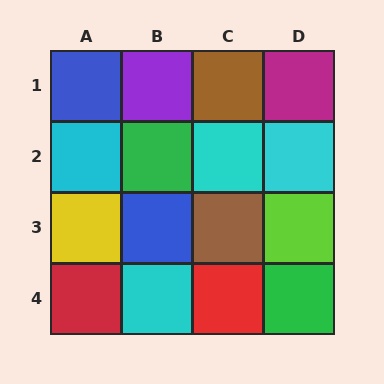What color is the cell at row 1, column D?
Magenta.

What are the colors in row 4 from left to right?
Red, cyan, red, green.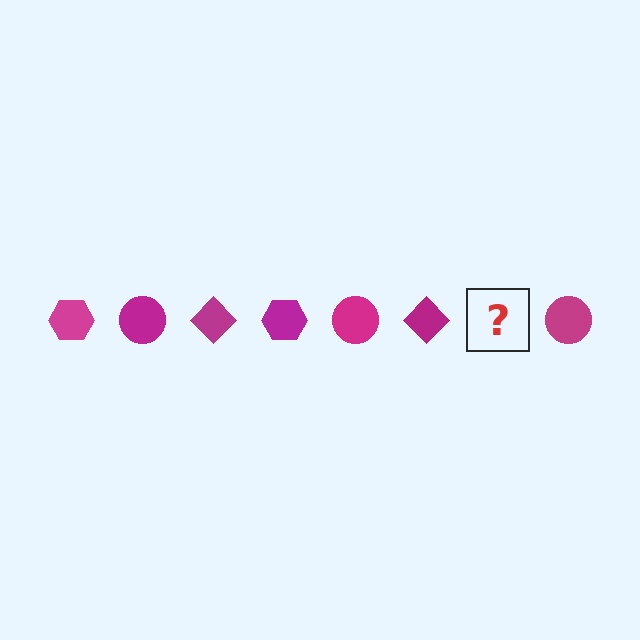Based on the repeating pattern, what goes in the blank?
The blank should be a magenta hexagon.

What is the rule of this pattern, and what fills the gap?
The rule is that the pattern cycles through hexagon, circle, diamond shapes in magenta. The gap should be filled with a magenta hexagon.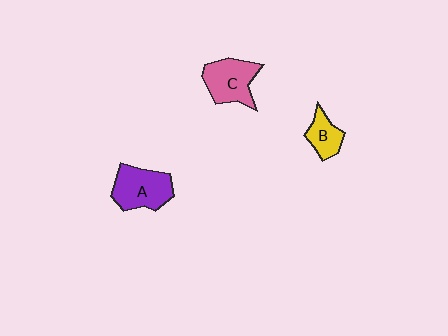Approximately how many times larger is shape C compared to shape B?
Approximately 1.7 times.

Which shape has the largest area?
Shape A (purple).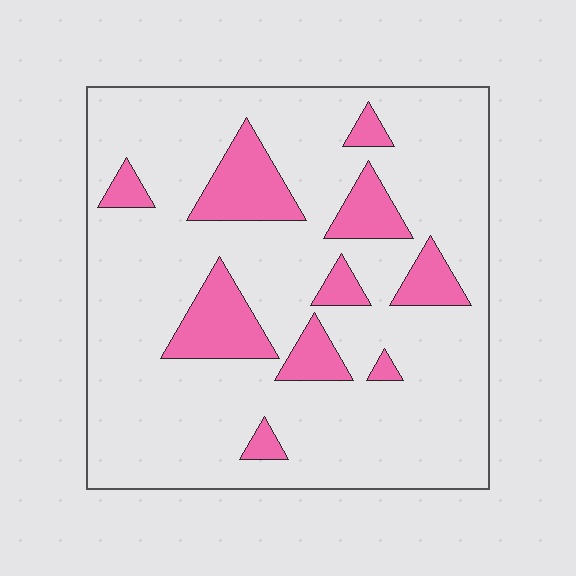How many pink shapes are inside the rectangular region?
10.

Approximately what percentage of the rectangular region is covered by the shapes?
Approximately 15%.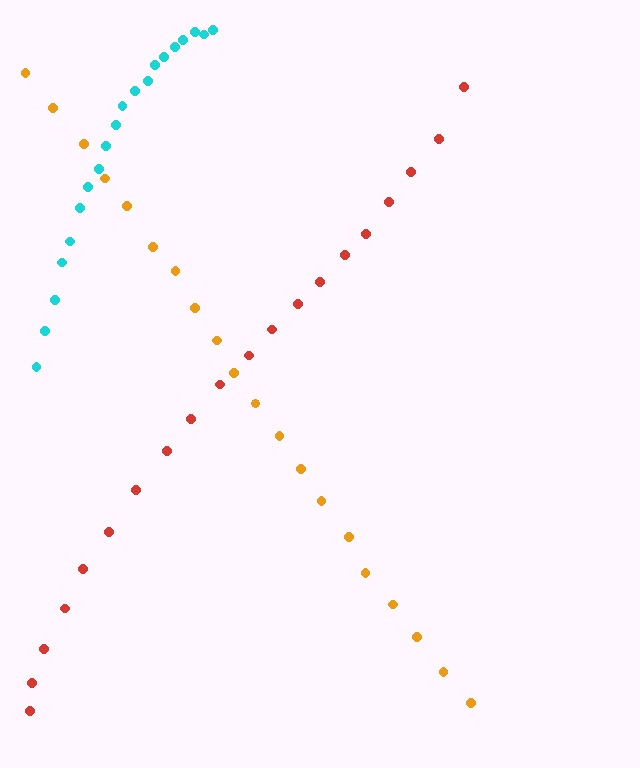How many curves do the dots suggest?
There are 3 distinct paths.